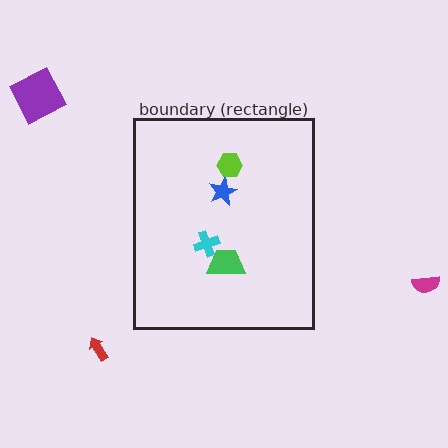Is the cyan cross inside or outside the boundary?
Inside.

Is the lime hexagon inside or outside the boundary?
Inside.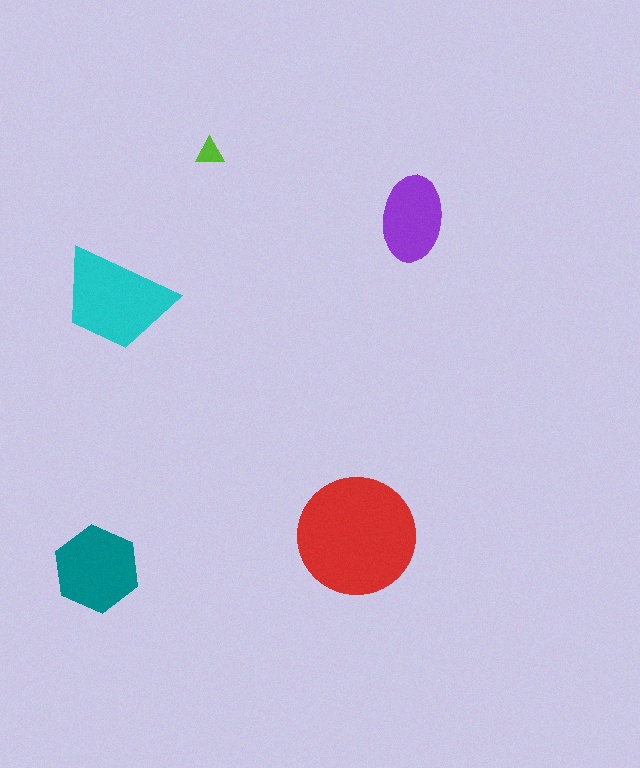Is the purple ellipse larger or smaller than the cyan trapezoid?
Smaller.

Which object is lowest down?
The teal hexagon is bottommost.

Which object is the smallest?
The lime triangle.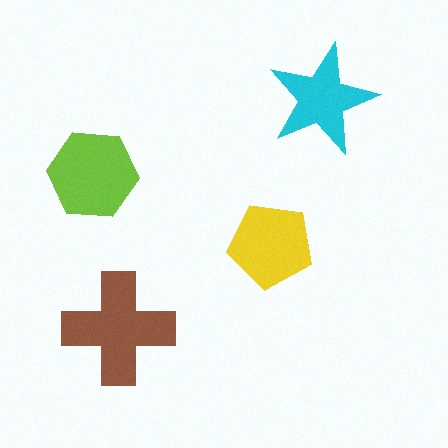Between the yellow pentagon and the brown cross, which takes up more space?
The brown cross.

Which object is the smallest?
The cyan star.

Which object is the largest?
The brown cross.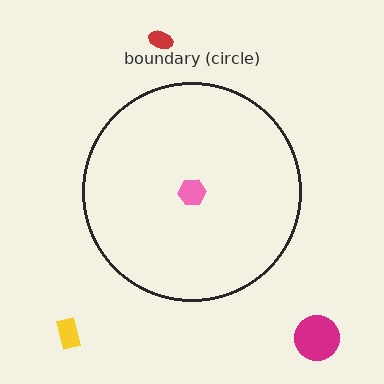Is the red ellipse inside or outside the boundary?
Outside.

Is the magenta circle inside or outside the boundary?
Outside.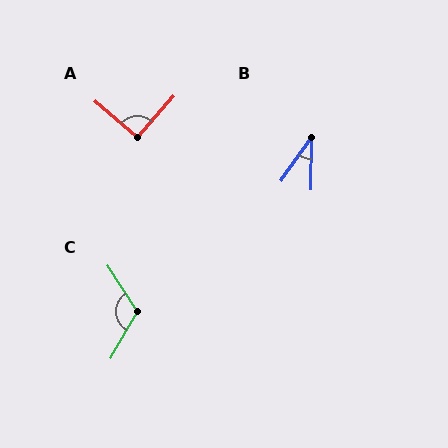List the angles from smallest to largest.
B (35°), A (91°), C (117°).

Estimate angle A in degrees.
Approximately 91 degrees.